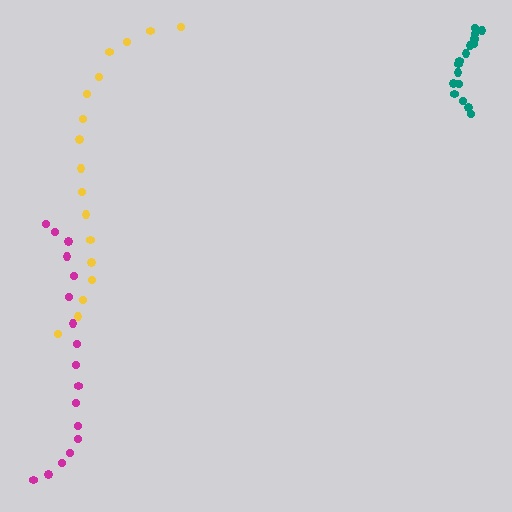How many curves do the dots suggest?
There are 3 distinct paths.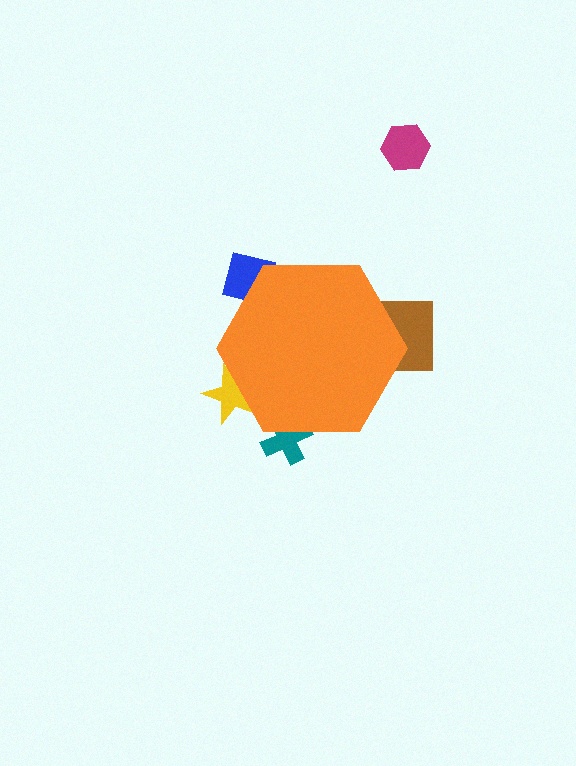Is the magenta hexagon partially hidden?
No, the magenta hexagon is fully visible.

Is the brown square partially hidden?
Yes, the brown square is partially hidden behind the orange hexagon.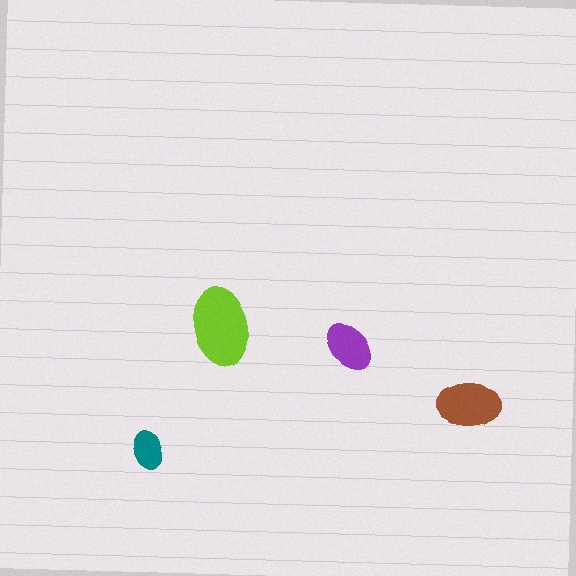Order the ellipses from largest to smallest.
the lime one, the brown one, the purple one, the teal one.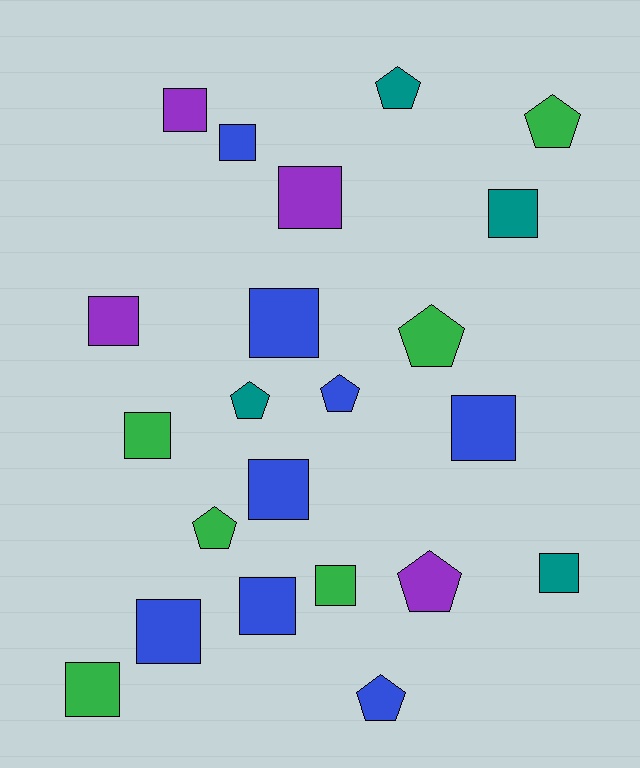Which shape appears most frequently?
Square, with 14 objects.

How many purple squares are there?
There are 3 purple squares.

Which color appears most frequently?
Blue, with 8 objects.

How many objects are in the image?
There are 22 objects.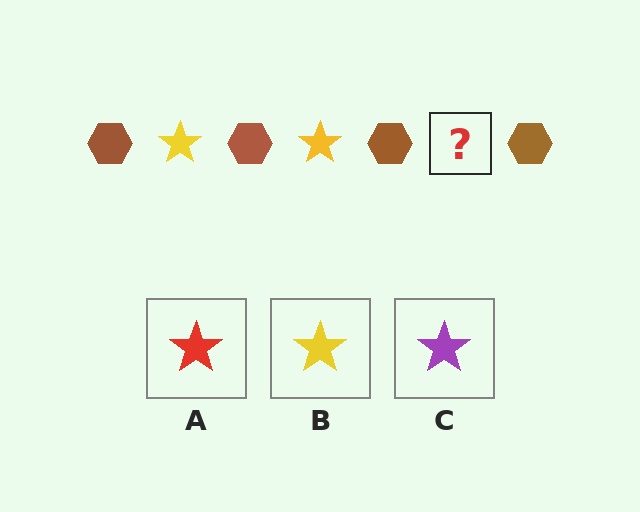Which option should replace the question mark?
Option B.